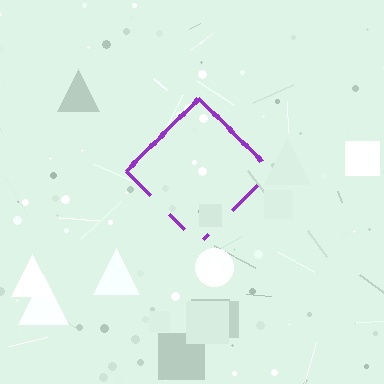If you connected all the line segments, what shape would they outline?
They would outline a diamond.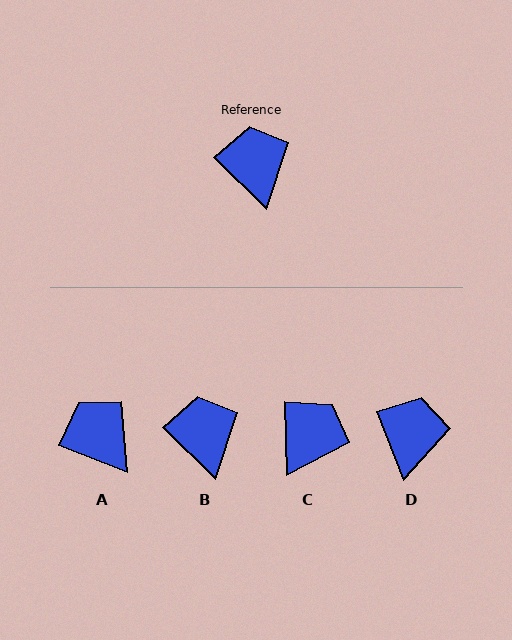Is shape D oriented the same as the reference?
No, it is off by about 24 degrees.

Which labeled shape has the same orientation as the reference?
B.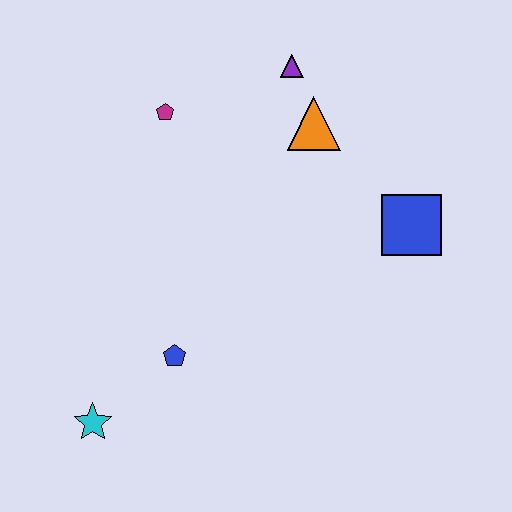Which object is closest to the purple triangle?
The orange triangle is closest to the purple triangle.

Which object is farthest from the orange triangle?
The cyan star is farthest from the orange triangle.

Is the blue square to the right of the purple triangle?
Yes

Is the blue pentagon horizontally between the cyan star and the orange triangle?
Yes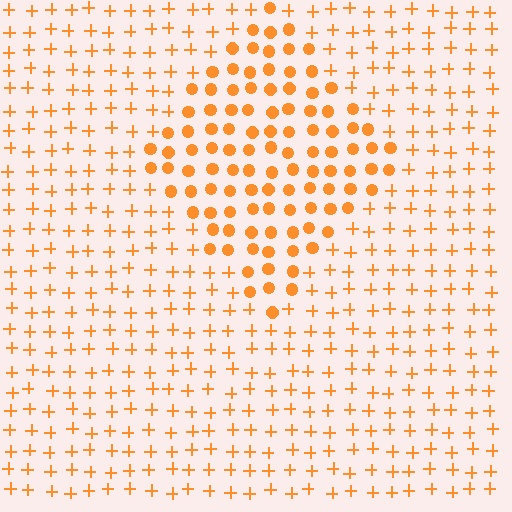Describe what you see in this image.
The image is filled with small orange elements arranged in a uniform grid. A diamond-shaped region contains circles, while the surrounding area contains plus signs. The boundary is defined purely by the change in element shape.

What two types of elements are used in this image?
The image uses circles inside the diamond region and plus signs outside it.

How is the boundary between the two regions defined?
The boundary is defined by a change in element shape: circles inside vs. plus signs outside. All elements share the same color and spacing.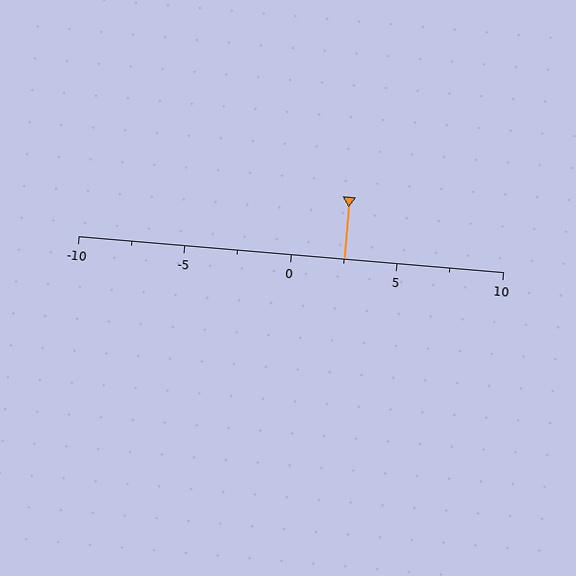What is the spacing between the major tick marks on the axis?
The major ticks are spaced 5 apart.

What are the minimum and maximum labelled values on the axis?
The axis runs from -10 to 10.